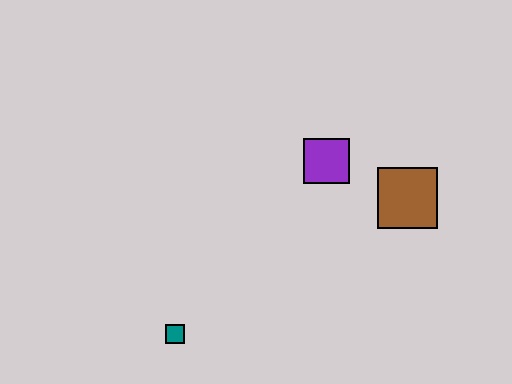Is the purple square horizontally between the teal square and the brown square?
Yes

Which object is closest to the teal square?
The purple square is closest to the teal square.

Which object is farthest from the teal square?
The brown square is farthest from the teal square.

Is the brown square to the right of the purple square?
Yes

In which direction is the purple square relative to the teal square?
The purple square is above the teal square.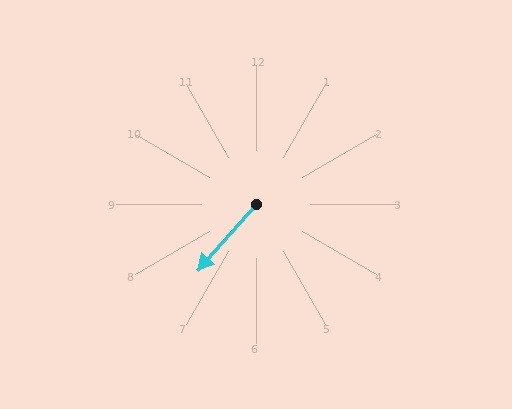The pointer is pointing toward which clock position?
Roughly 7 o'clock.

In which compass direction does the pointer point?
Southwest.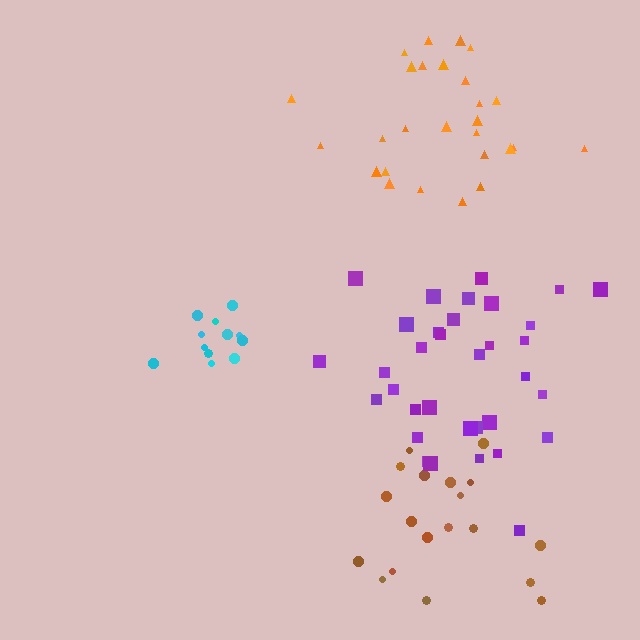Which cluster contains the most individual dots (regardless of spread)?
Purple (35).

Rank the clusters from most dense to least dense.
cyan, purple, orange, brown.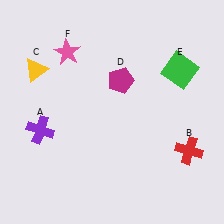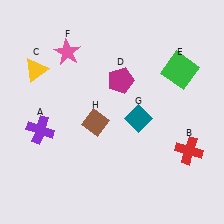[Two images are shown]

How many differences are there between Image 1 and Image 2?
There are 2 differences between the two images.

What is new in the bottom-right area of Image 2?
A teal diamond (G) was added in the bottom-right area of Image 2.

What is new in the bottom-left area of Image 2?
A brown diamond (H) was added in the bottom-left area of Image 2.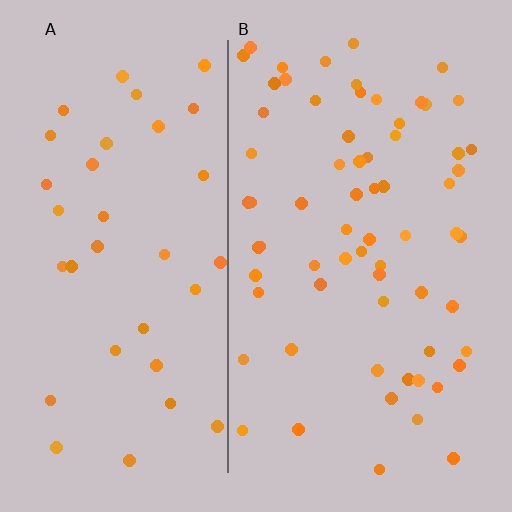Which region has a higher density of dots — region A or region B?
B (the right).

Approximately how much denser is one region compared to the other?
Approximately 1.9× — region B over region A.